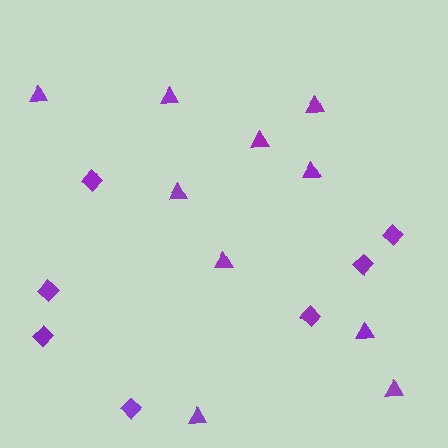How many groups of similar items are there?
There are 2 groups: one group of triangles (10) and one group of diamonds (7).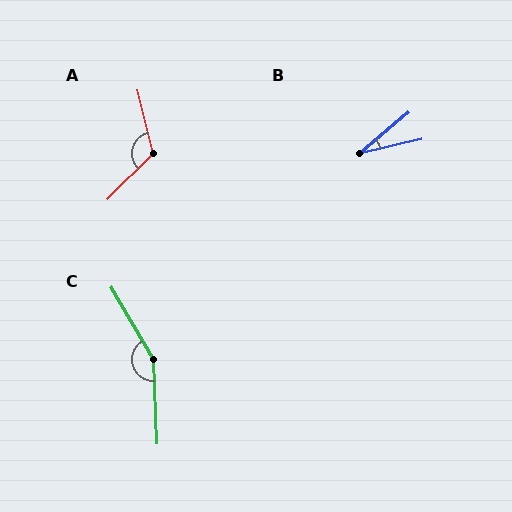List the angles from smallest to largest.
B (27°), A (121°), C (152°).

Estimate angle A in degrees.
Approximately 121 degrees.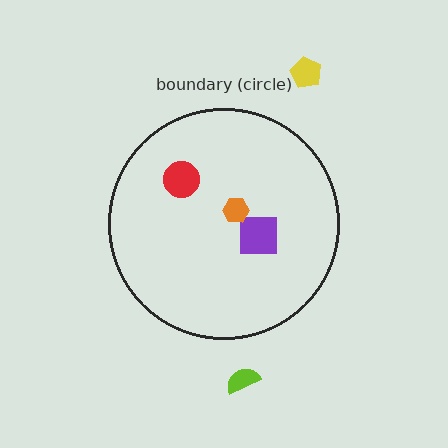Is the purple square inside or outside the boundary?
Inside.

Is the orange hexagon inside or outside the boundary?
Inside.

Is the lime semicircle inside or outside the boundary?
Outside.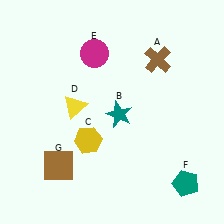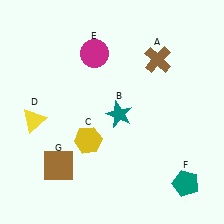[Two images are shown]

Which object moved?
The yellow triangle (D) moved left.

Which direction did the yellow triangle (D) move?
The yellow triangle (D) moved left.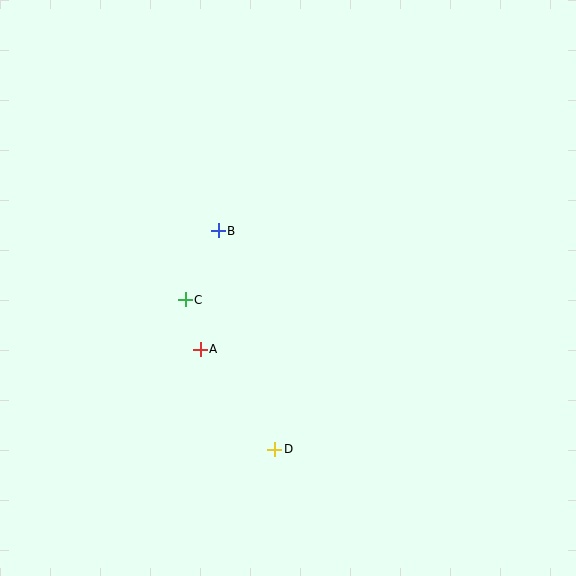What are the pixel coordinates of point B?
Point B is at (218, 231).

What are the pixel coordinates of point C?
Point C is at (185, 300).